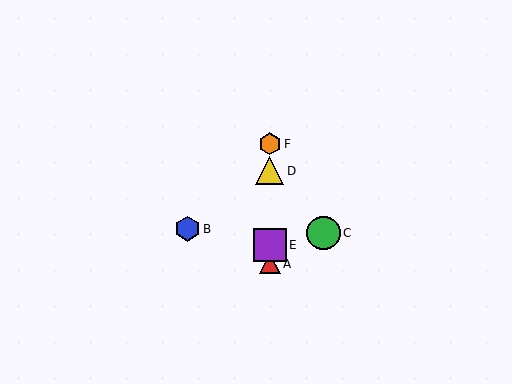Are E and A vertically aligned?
Yes, both are at x≈270.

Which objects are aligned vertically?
Objects A, D, E, F are aligned vertically.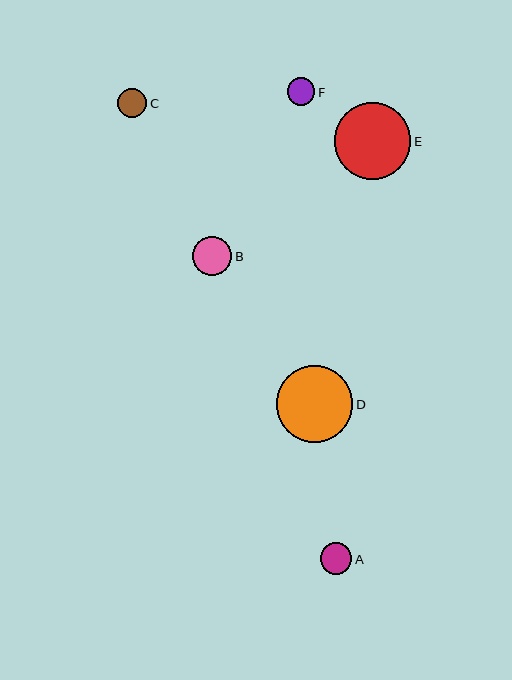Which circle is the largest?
Circle E is the largest with a size of approximately 76 pixels.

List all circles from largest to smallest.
From largest to smallest: E, D, B, A, C, F.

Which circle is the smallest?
Circle F is the smallest with a size of approximately 28 pixels.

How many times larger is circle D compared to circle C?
Circle D is approximately 2.7 times the size of circle C.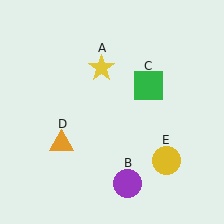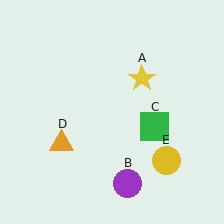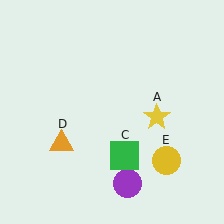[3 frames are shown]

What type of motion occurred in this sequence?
The yellow star (object A), green square (object C) rotated clockwise around the center of the scene.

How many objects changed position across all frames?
2 objects changed position: yellow star (object A), green square (object C).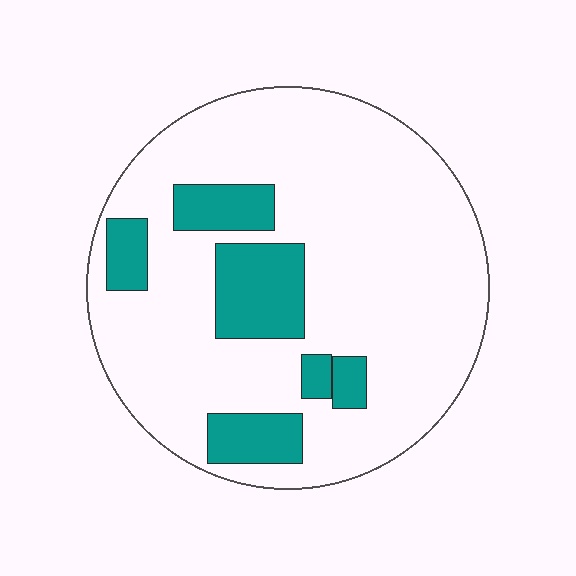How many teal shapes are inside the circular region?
6.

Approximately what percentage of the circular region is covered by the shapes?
Approximately 20%.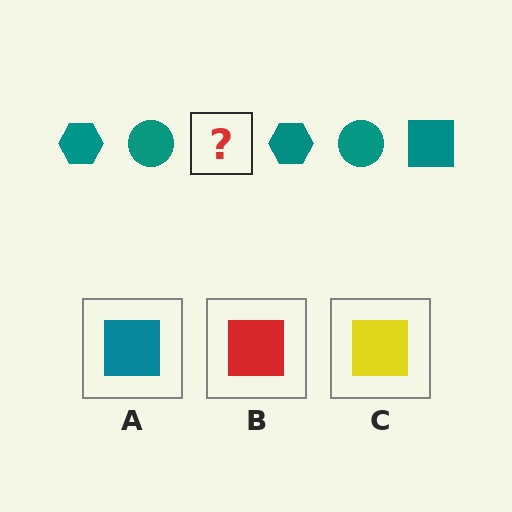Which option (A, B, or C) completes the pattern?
A.